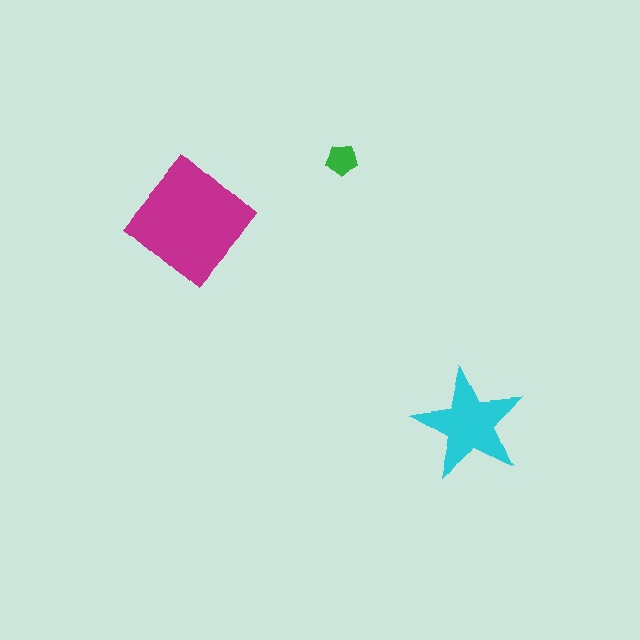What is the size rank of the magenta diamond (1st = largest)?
1st.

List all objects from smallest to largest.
The green pentagon, the cyan star, the magenta diamond.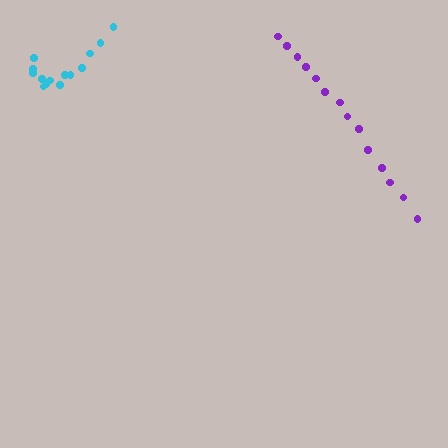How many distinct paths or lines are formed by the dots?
There are 2 distinct paths.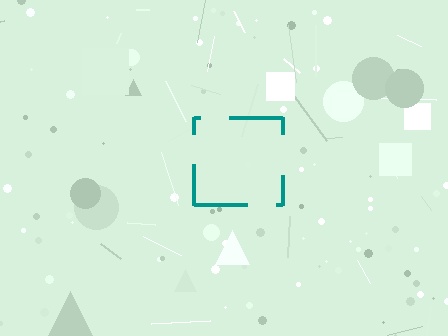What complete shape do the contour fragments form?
The contour fragments form a square.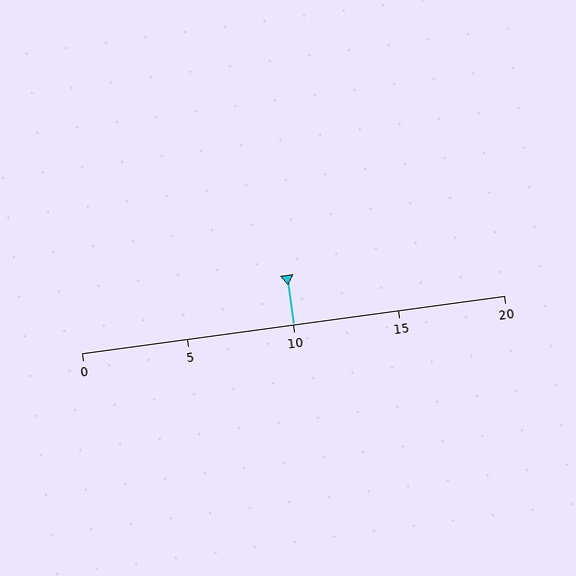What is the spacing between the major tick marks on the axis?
The major ticks are spaced 5 apart.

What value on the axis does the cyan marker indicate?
The marker indicates approximately 10.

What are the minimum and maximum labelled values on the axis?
The axis runs from 0 to 20.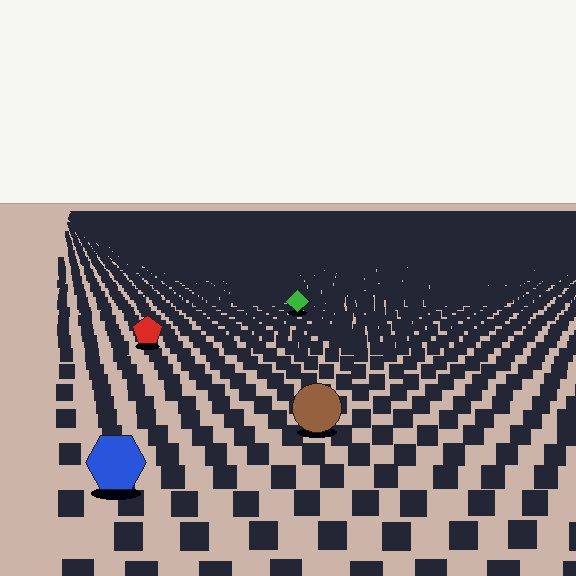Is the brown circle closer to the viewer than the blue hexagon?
No. The blue hexagon is closer — you can tell from the texture gradient: the ground texture is coarser near it.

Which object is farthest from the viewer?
The green diamond is farthest from the viewer. It appears smaller and the ground texture around it is denser.